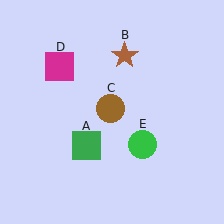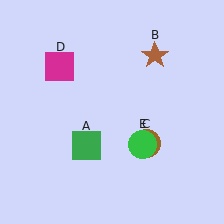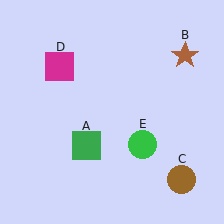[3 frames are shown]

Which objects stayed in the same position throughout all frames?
Green square (object A) and magenta square (object D) and green circle (object E) remained stationary.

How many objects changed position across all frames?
2 objects changed position: brown star (object B), brown circle (object C).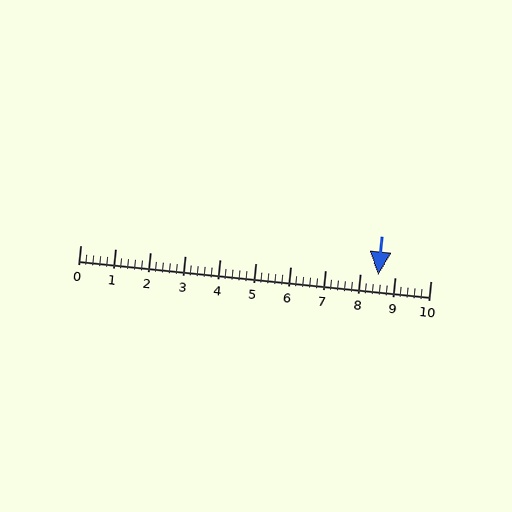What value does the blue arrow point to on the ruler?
The blue arrow points to approximately 8.5.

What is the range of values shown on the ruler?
The ruler shows values from 0 to 10.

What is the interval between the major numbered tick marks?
The major tick marks are spaced 1 units apart.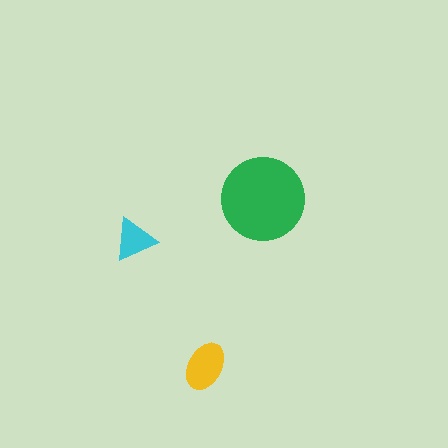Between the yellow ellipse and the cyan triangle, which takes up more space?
The yellow ellipse.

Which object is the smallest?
The cyan triangle.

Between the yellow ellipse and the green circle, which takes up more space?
The green circle.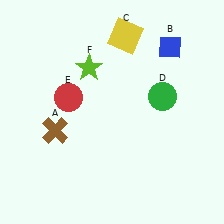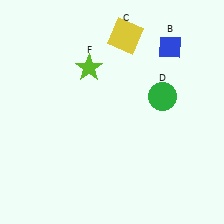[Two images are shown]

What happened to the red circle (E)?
The red circle (E) was removed in Image 2. It was in the top-left area of Image 1.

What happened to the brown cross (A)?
The brown cross (A) was removed in Image 2. It was in the bottom-left area of Image 1.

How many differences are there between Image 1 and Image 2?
There are 2 differences between the two images.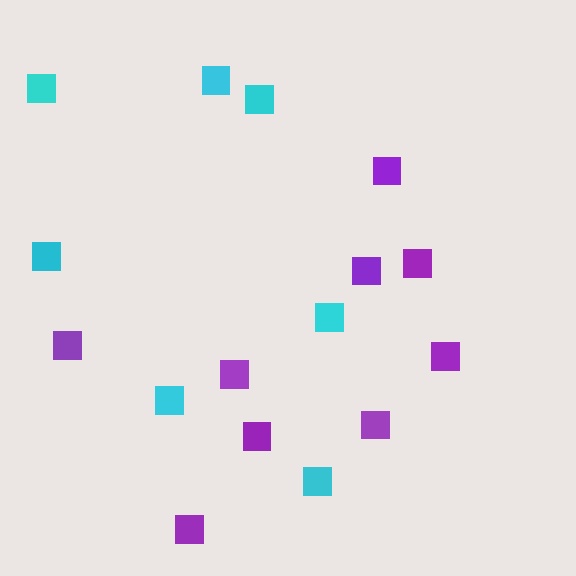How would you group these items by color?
There are 2 groups: one group of cyan squares (7) and one group of purple squares (9).